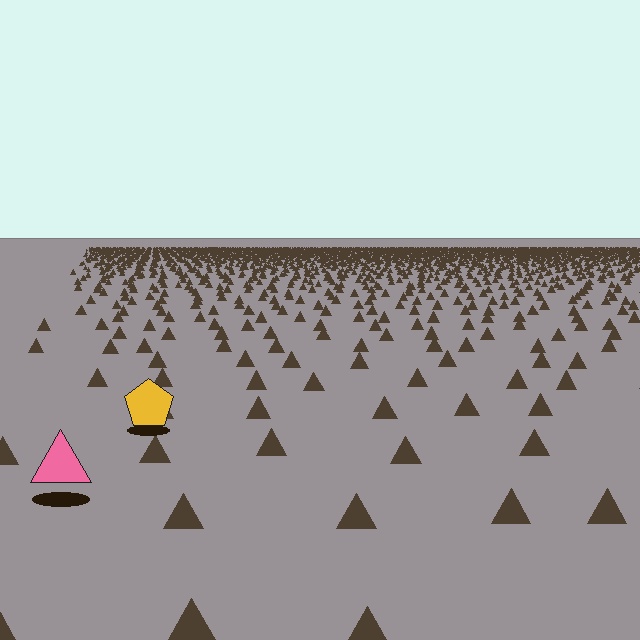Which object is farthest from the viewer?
The yellow pentagon is farthest from the viewer. It appears smaller and the ground texture around it is denser.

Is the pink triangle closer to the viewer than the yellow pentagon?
Yes. The pink triangle is closer — you can tell from the texture gradient: the ground texture is coarser near it.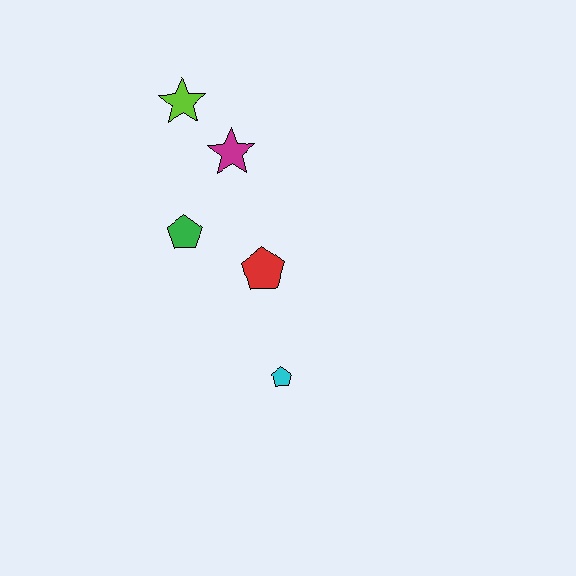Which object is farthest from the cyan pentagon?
The lime star is farthest from the cyan pentagon.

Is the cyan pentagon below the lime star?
Yes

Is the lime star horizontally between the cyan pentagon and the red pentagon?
No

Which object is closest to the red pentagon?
The green pentagon is closest to the red pentagon.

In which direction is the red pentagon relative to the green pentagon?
The red pentagon is to the right of the green pentagon.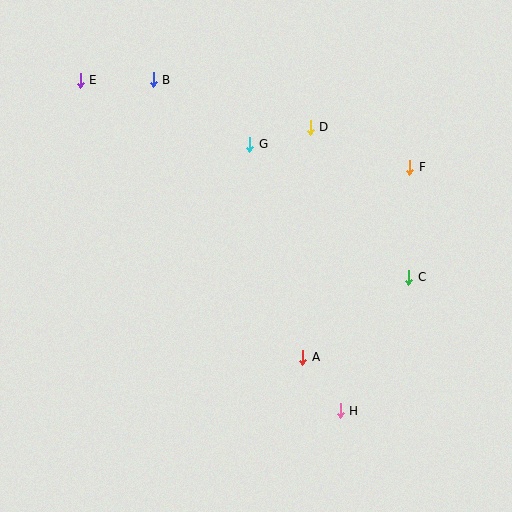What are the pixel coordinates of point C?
Point C is at (409, 277).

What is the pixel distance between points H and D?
The distance between H and D is 285 pixels.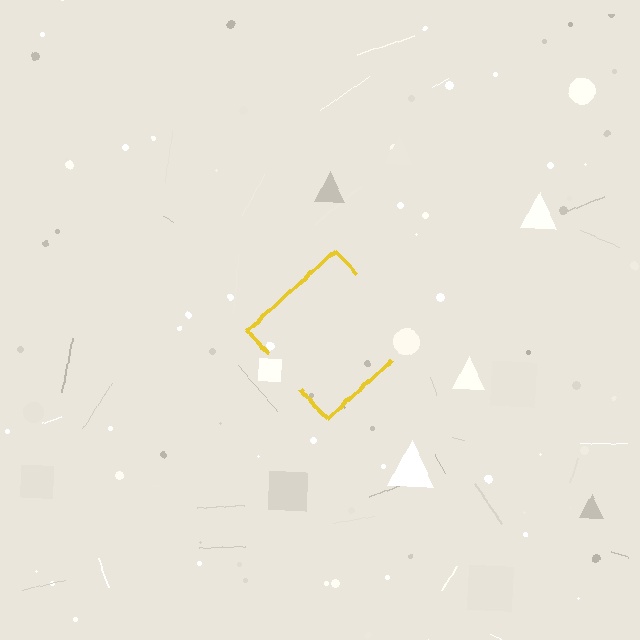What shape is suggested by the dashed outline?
The dashed outline suggests a diamond.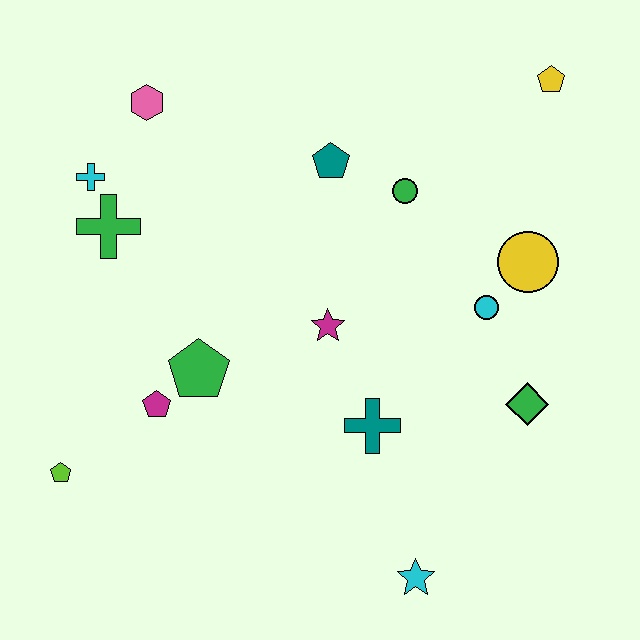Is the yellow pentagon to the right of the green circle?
Yes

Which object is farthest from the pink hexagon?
The cyan star is farthest from the pink hexagon.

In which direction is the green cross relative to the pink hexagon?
The green cross is below the pink hexagon.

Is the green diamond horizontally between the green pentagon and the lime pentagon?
No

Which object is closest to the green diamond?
The cyan circle is closest to the green diamond.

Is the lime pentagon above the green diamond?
No